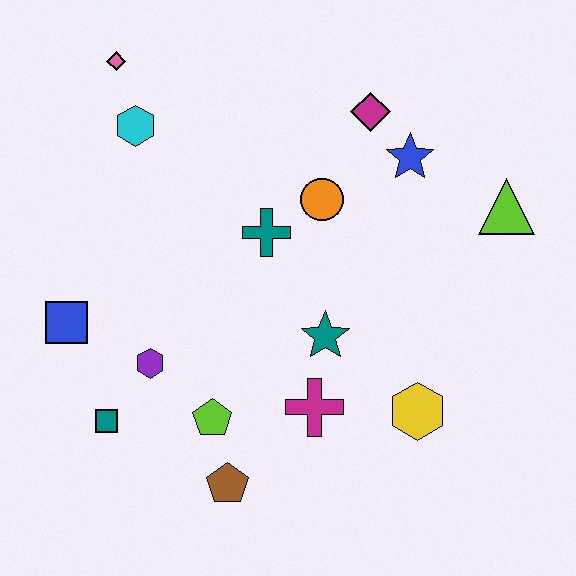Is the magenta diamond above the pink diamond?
No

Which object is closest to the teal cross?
The orange circle is closest to the teal cross.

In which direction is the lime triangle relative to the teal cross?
The lime triangle is to the right of the teal cross.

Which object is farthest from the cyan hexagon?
The yellow hexagon is farthest from the cyan hexagon.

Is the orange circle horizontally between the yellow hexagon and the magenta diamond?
No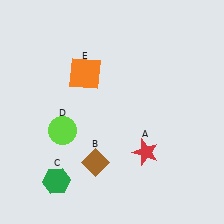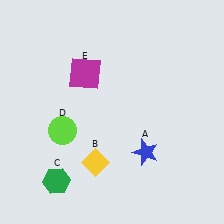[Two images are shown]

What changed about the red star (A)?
In Image 1, A is red. In Image 2, it changed to blue.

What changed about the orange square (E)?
In Image 1, E is orange. In Image 2, it changed to magenta.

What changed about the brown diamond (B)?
In Image 1, B is brown. In Image 2, it changed to yellow.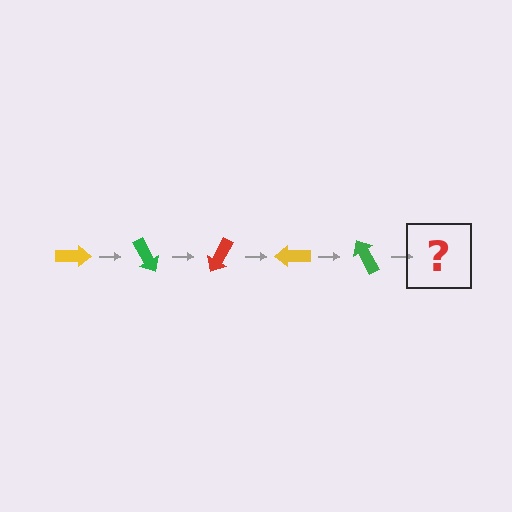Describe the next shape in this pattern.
It should be a red arrow, rotated 300 degrees from the start.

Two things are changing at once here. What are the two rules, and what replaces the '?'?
The two rules are that it rotates 60 degrees each step and the color cycles through yellow, green, and red. The '?' should be a red arrow, rotated 300 degrees from the start.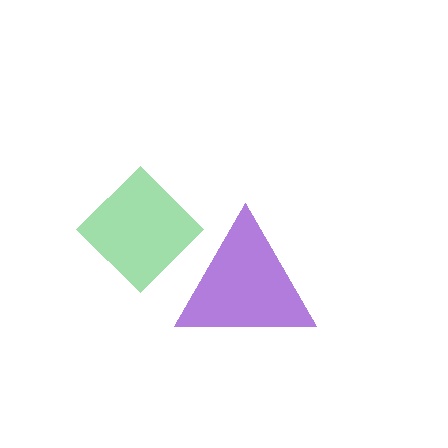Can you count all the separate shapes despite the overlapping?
Yes, there are 2 separate shapes.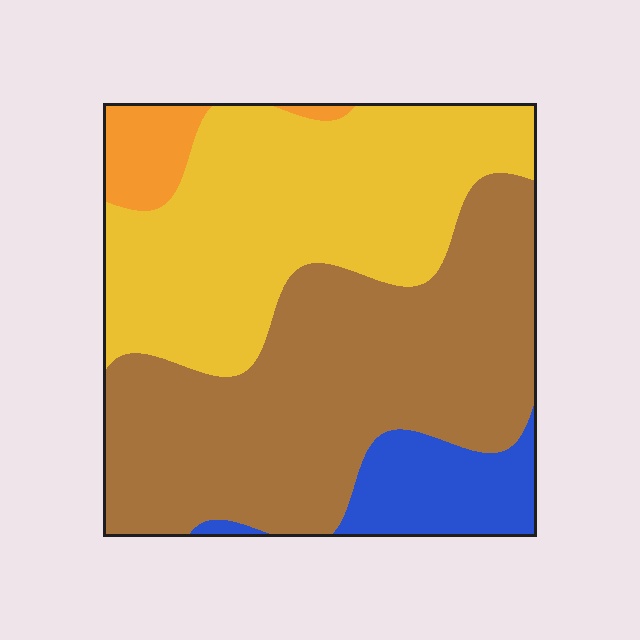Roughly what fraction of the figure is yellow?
Yellow takes up about three eighths (3/8) of the figure.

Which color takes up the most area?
Brown, at roughly 45%.